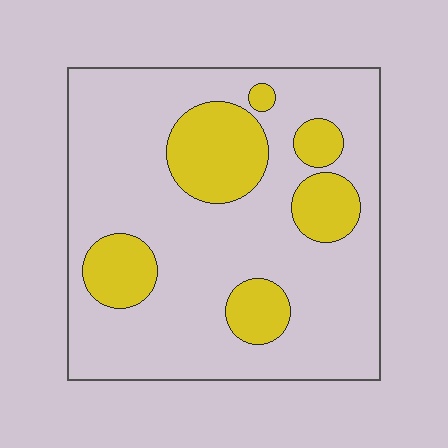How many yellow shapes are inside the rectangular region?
6.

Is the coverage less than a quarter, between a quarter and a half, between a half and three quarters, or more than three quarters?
Less than a quarter.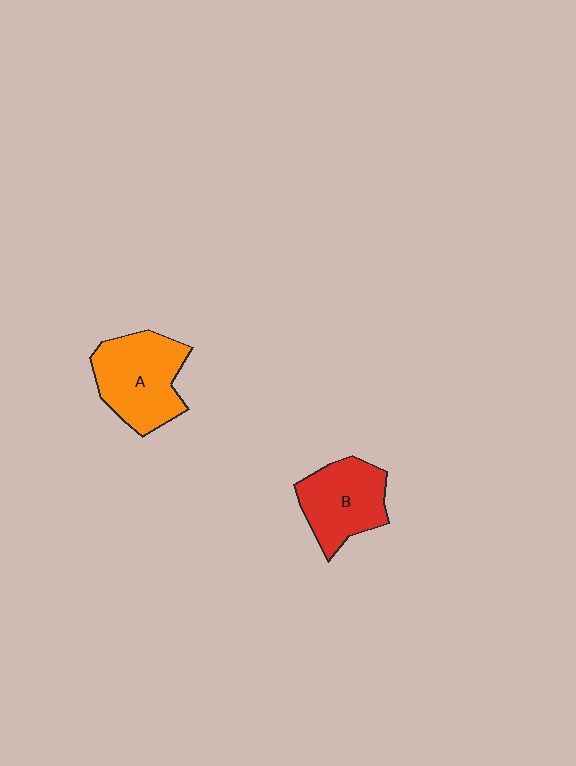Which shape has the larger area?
Shape A (orange).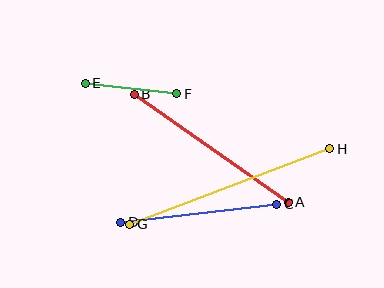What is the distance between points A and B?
The distance is approximately 188 pixels.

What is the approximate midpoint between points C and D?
The midpoint is at approximately (199, 213) pixels.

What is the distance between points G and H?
The distance is approximately 214 pixels.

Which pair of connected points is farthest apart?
Points G and H are farthest apart.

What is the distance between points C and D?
The distance is approximately 157 pixels.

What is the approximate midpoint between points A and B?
The midpoint is at approximately (211, 148) pixels.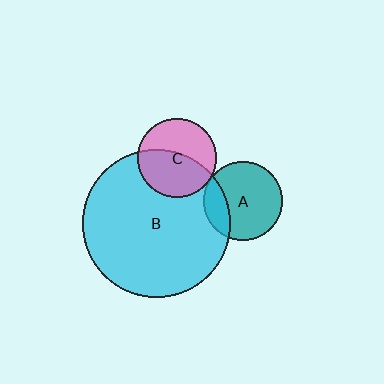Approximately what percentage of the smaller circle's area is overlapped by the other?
Approximately 5%.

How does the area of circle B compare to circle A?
Approximately 3.5 times.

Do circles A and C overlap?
Yes.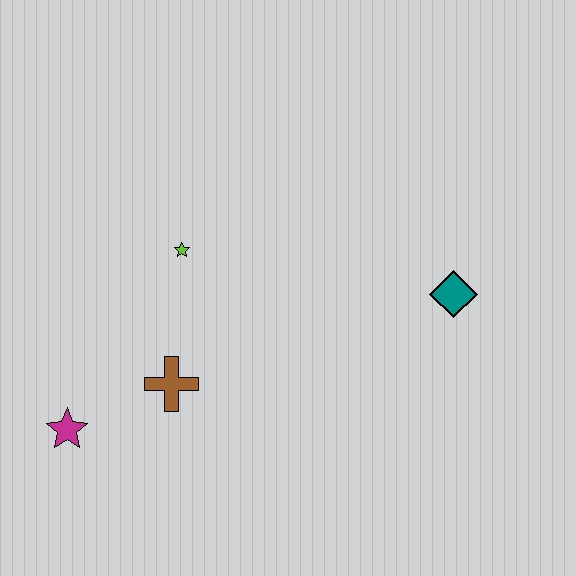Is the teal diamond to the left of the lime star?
No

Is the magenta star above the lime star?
No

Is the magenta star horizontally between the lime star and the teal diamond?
No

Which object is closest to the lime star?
The brown cross is closest to the lime star.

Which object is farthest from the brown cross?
The teal diamond is farthest from the brown cross.